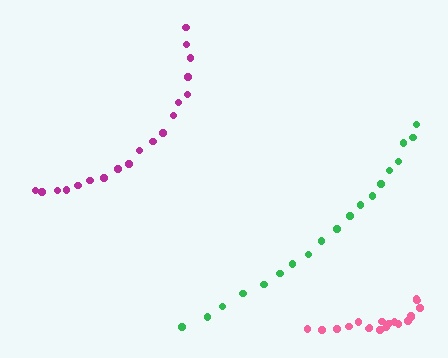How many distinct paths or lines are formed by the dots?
There are 3 distinct paths.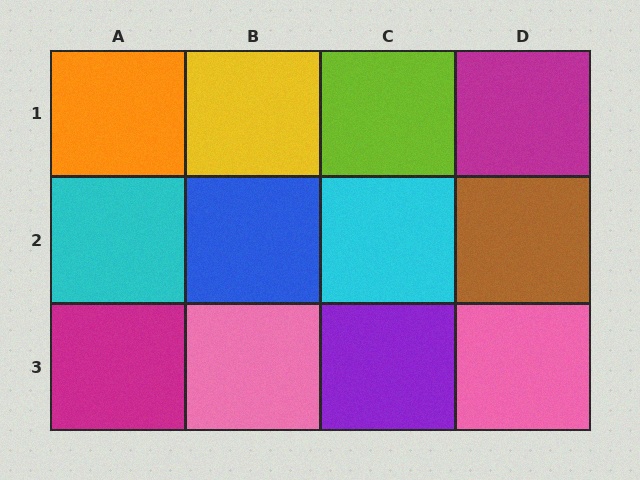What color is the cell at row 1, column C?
Lime.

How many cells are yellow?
1 cell is yellow.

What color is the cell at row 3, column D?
Pink.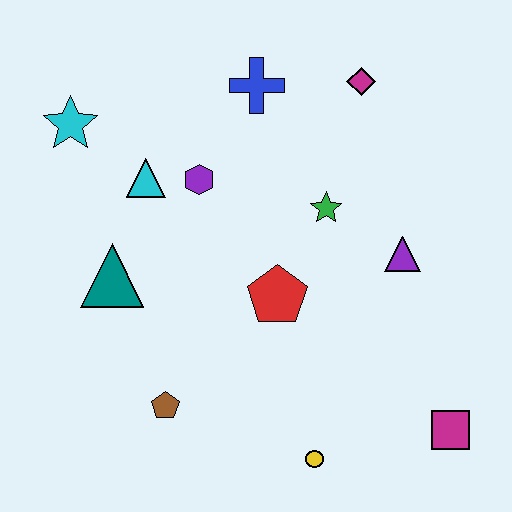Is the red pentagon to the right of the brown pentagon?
Yes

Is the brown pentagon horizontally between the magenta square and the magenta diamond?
No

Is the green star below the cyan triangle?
Yes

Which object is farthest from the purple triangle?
The cyan star is farthest from the purple triangle.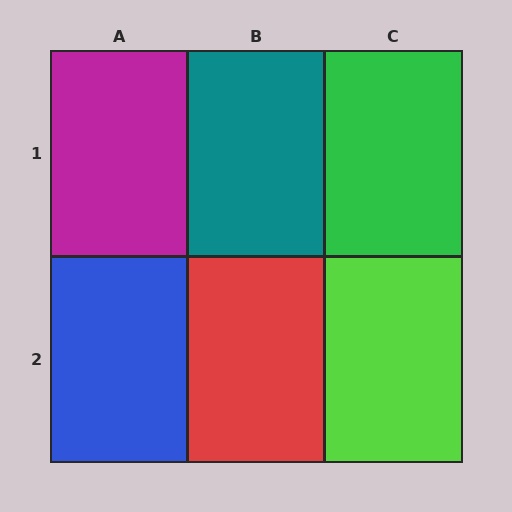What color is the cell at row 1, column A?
Magenta.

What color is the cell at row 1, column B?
Teal.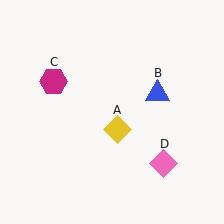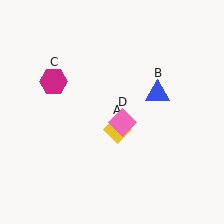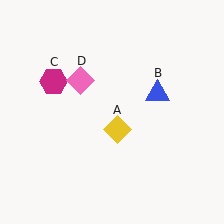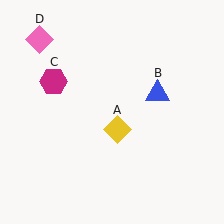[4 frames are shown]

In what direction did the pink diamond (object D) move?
The pink diamond (object D) moved up and to the left.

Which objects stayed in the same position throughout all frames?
Yellow diamond (object A) and blue triangle (object B) and magenta hexagon (object C) remained stationary.